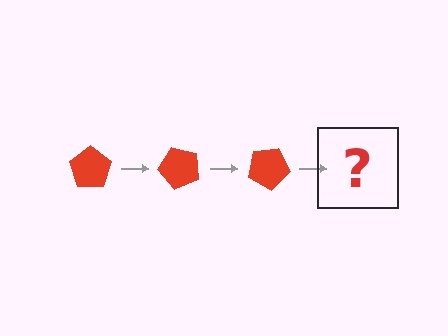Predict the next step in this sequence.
The next step is a red pentagon rotated 150 degrees.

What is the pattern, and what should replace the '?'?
The pattern is that the pentagon rotates 50 degrees each step. The '?' should be a red pentagon rotated 150 degrees.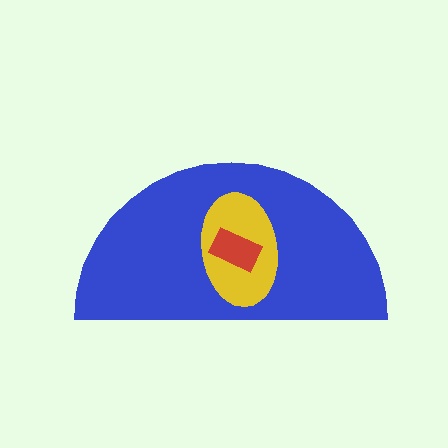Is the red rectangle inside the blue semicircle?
Yes.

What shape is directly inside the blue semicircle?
The yellow ellipse.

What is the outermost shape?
The blue semicircle.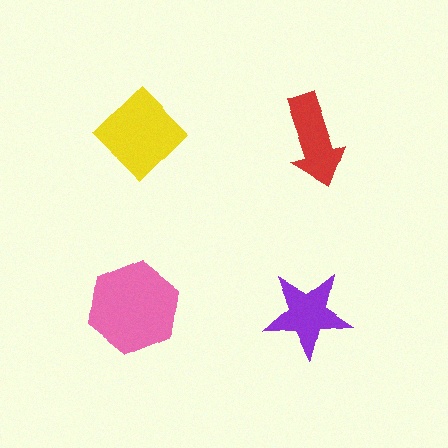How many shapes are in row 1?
2 shapes.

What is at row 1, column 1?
A yellow diamond.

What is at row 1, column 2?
A red arrow.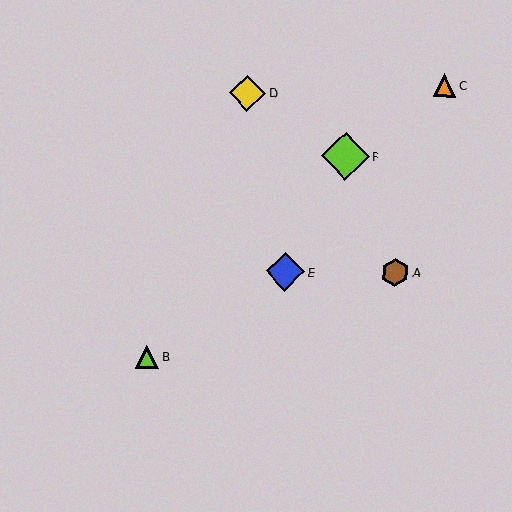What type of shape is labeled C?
Shape C is an orange triangle.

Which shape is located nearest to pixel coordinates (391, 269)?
The brown hexagon (labeled A) at (395, 272) is nearest to that location.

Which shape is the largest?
The lime diamond (labeled F) is the largest.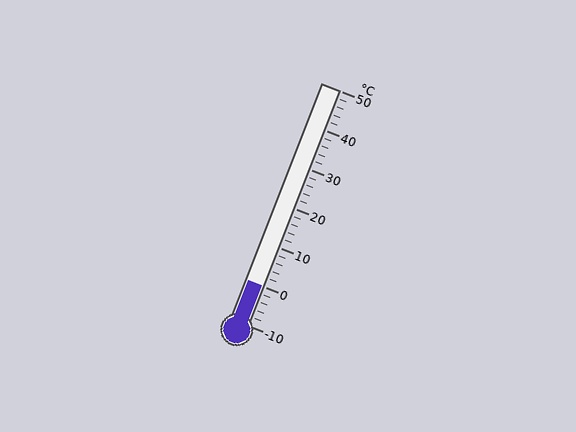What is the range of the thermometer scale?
The thermometer scale ranges from -10°C to 50°C.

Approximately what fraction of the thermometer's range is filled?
The thermometer is filled to approximately 15% of its range.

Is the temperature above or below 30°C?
The temperature is below 30°C.